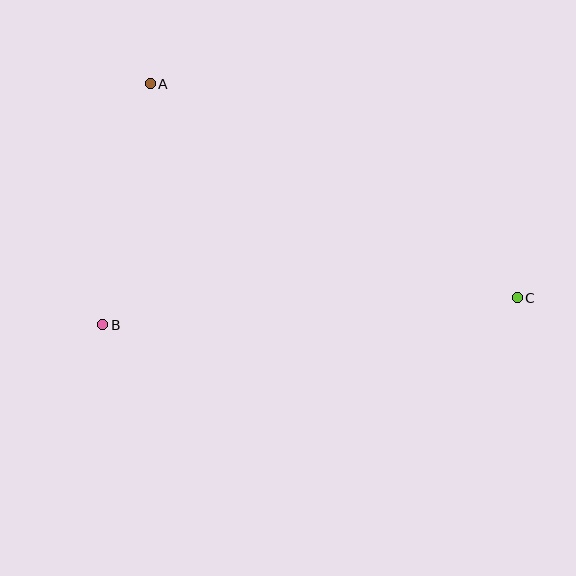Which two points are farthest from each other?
Points A and C are farthest from each other.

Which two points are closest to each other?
Points A and B are closest to each other.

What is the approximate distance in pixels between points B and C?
The distance between B and C is approximately 416 pixels.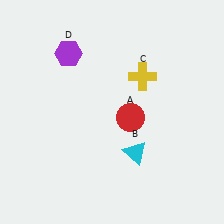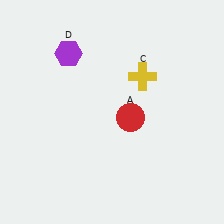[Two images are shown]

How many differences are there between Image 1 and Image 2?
There is 1 difference between the two images.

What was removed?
The cyan triangle (B) was removed in Image 2.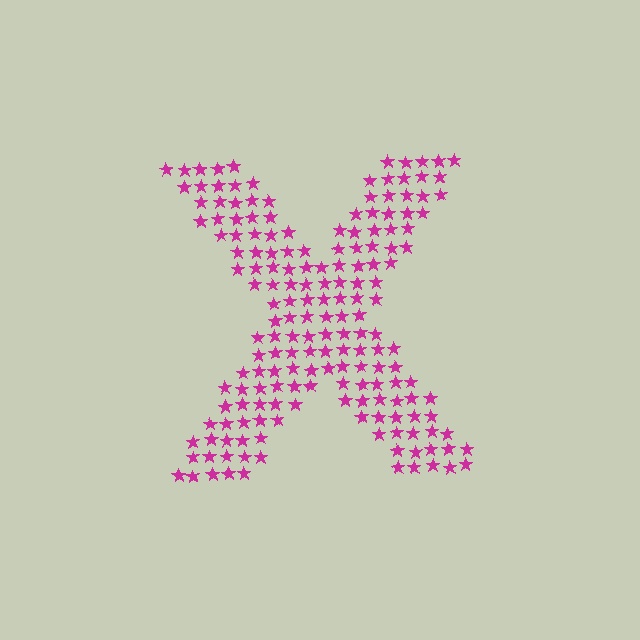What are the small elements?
The small elements are stars.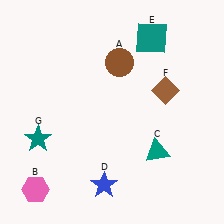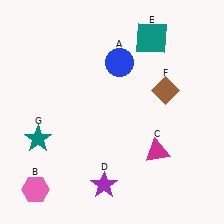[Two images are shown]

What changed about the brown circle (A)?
In Image 1, A is brown. In Image 2, it changed to blue.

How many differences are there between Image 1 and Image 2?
There are 3 differences between the two images.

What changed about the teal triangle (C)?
In Image 1, C is teal. In Image 2, it changed to magenta.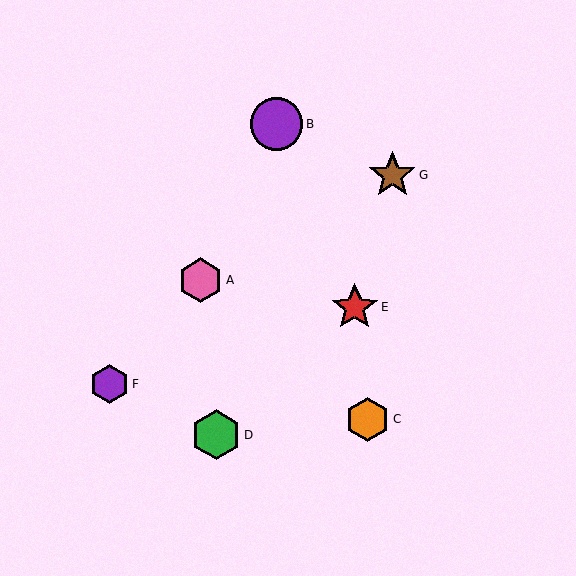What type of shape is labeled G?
Shape G is a brown star.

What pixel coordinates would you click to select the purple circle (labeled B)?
Click at (276, 124) to select the purple circle B.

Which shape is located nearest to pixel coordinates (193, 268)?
The pink hexagon (labeled A) at (201, 280) is nearest to that location.